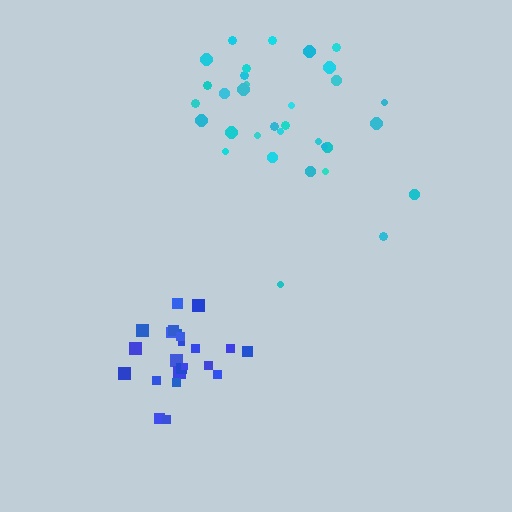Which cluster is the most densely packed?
Blue.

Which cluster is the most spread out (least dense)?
Cyan.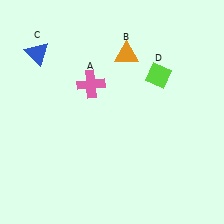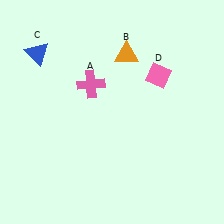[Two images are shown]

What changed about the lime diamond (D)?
In Image 1, D is lime. In Image 2, it changed to pink.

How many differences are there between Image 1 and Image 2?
There is 1 difference between the two images.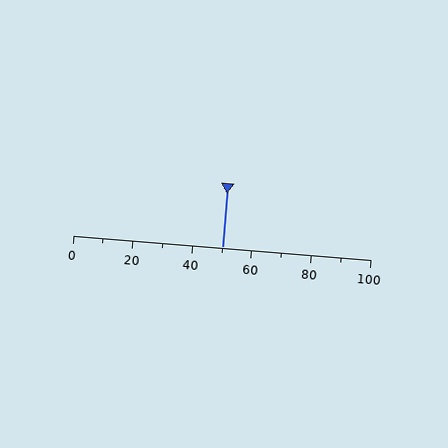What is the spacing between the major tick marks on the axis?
The major ticks are spaced 20 apart.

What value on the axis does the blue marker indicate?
The marker indicates approximately 50.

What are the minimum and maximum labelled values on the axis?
The axis runs from 0 to 100.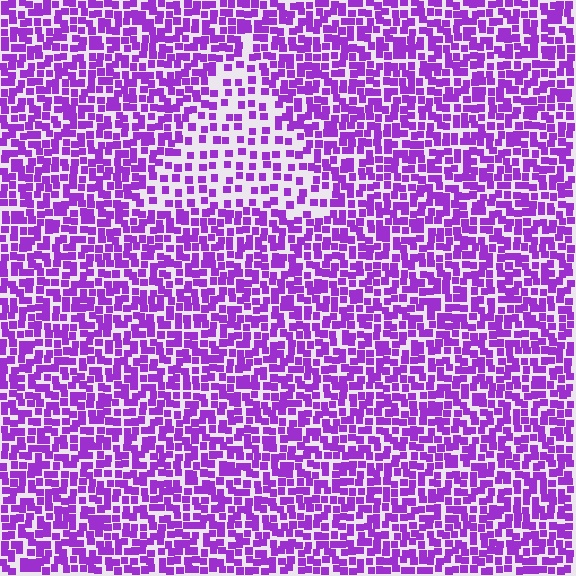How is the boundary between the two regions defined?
The boundary is defined by a change in element density (approximately 2.0x ratio). All elements are the same color, size, and shape.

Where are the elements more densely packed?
The elements are more densely packed outside the triangle boundary.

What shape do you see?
I see a triangle.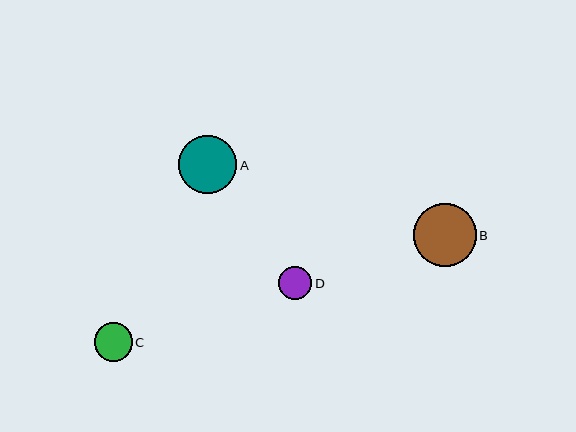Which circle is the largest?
Circle B is the largest with a size of approximately 63 pixels.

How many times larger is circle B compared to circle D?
Circle B is approximately 1.9 times the size of circle D.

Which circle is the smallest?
Circle D is the smallest with a size of approximately 33 pixels.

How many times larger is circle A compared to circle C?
Circle A is approximately 1.5 times the size of circle C.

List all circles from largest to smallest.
From largest to smallest: B, A, C, D.